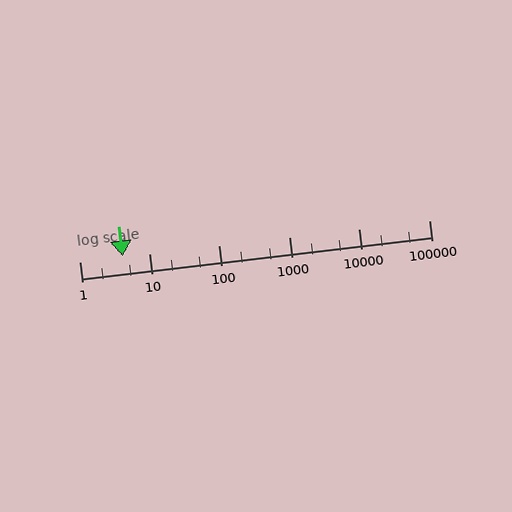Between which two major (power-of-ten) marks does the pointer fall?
The pointer is between 1 and 10.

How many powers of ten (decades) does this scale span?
The scale spans 5 decades, from 1 to 100000.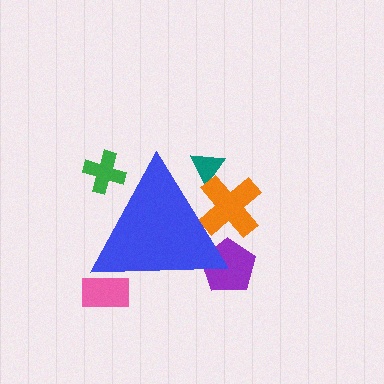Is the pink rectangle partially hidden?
Yes, the pink rectangle is partially hidden behind the blue triangle.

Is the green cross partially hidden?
Yes, the green cross is partially hidden behind the blue triangle.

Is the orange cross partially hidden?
Yes, the orange cross is partially hidden behind the blue triangle.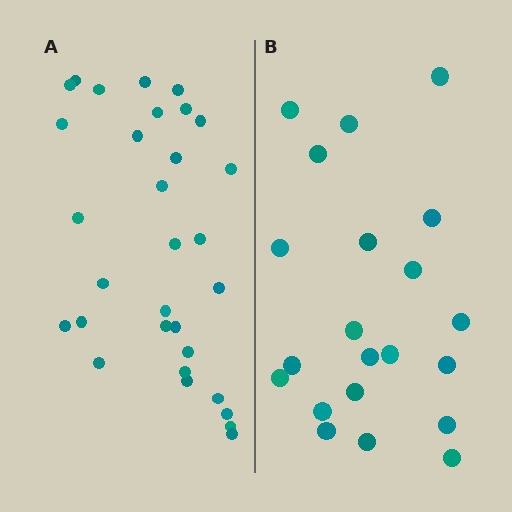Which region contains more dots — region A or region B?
Region A (the left region) has more dots.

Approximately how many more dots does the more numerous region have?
Region A has roughly 10 or so more dots than region B.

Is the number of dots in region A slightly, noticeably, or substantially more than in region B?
Region A has substantially more. The ratio is roughly 1.5 to 1.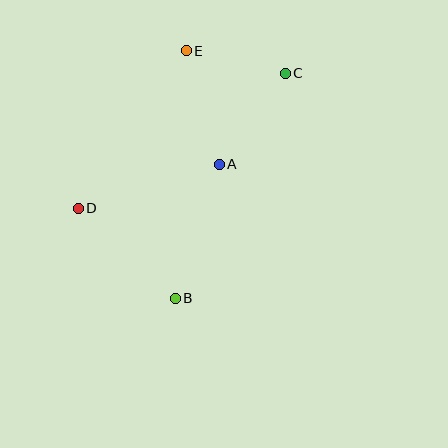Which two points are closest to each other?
Points C and E are closest to each other.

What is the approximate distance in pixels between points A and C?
The distance between A and C is approximately 113 pixels.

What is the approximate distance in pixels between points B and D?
The distance between B and D is approximately 132 pixels.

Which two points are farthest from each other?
Points B and C are farthest from each other.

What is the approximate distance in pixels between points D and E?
The distance between D and E is approximately 191 pixels.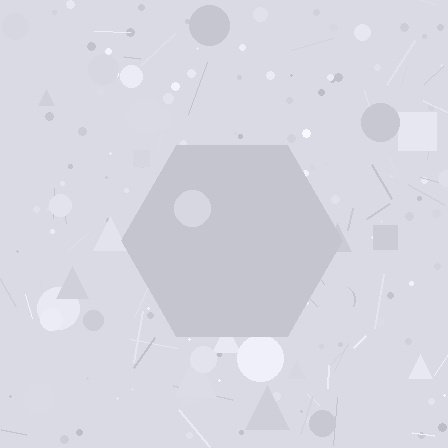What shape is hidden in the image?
A hexagon is hidden in the image.